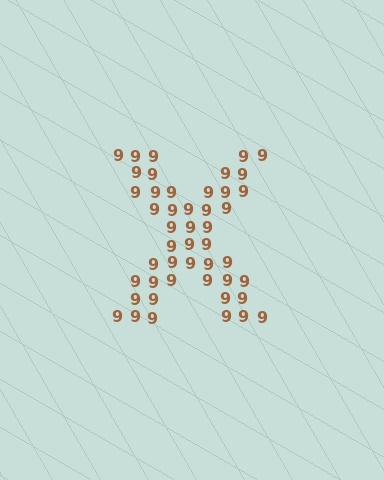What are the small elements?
The small elements are digit 9's.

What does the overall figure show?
The overall figure shows the letter X.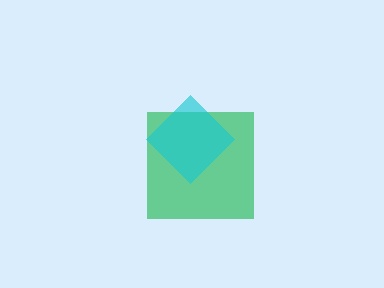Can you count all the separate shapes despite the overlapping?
Yes, there are 2 separate shapes.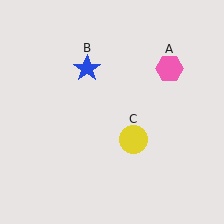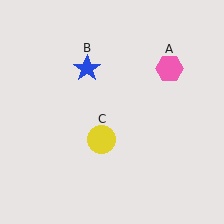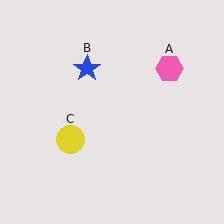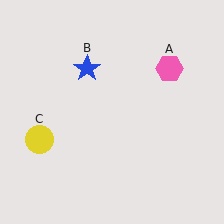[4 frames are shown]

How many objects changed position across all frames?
1 object changed position: yellow circle (object C).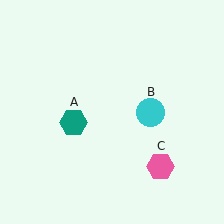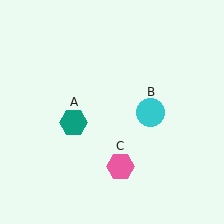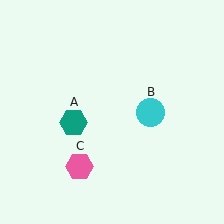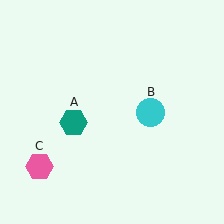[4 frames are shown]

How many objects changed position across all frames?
1 object changed position: pink hexagon (object C).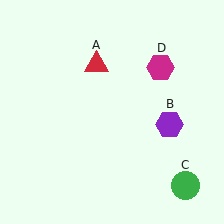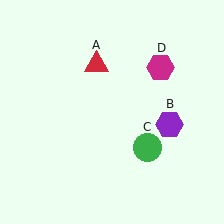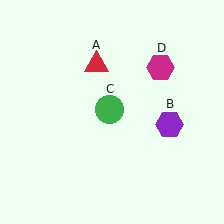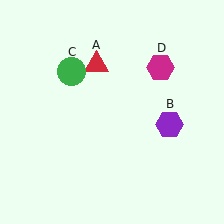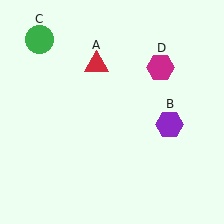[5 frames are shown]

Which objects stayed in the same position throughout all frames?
Red triangle (object A) and purple hexagon (object B) and magenta hexagon (object D) remained stationary.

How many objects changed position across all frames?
1 object changed position: green circle (object C).